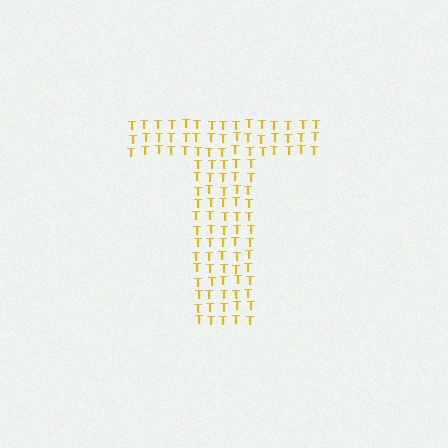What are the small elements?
The small elements are letter T's.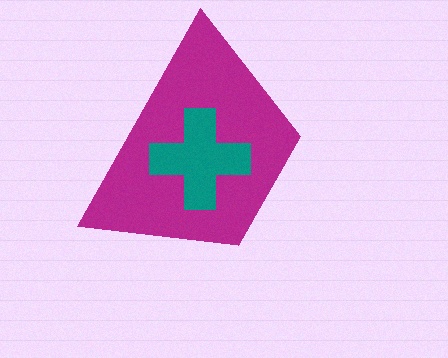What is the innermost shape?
The teal cross.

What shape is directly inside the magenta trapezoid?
The teal cross.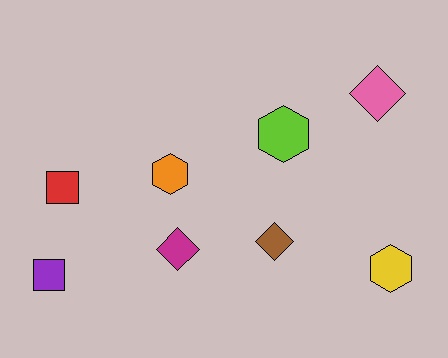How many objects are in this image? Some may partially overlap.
There are 8 objects.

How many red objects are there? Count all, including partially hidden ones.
There is 1 red object.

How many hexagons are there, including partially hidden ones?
There are 3 hexagons.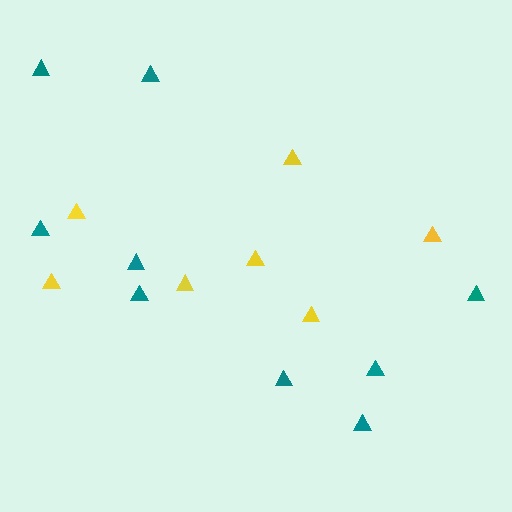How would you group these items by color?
There are 2 groups: one group of yellow triangles (7) and one group of teal triangles (9).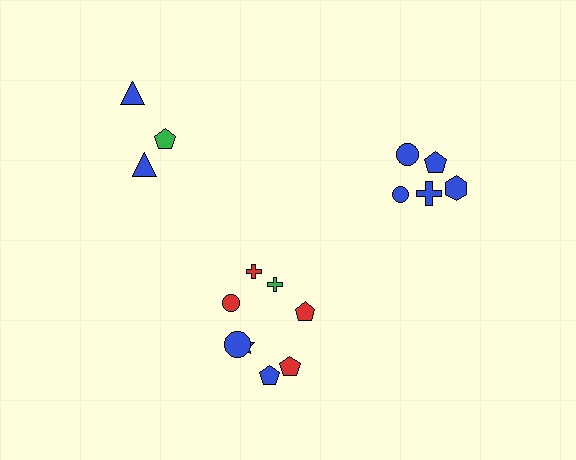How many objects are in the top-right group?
There are 5 objects.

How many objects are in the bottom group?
There are 8 objects.